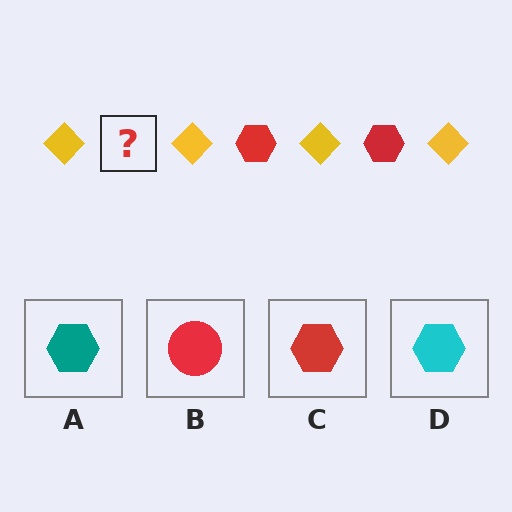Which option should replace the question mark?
Option C.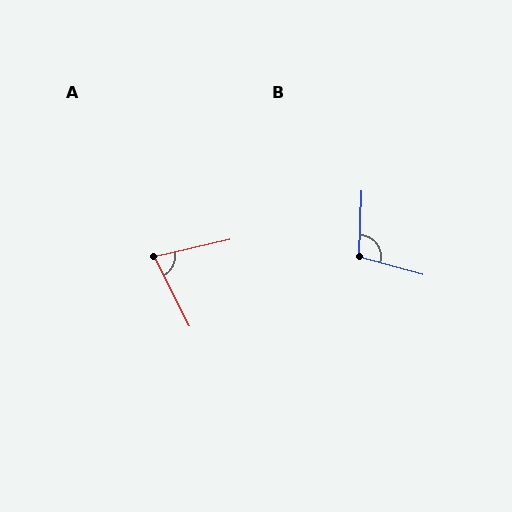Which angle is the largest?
B, at approximately 103 degrees.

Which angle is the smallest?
A, at approximately 75 degrees.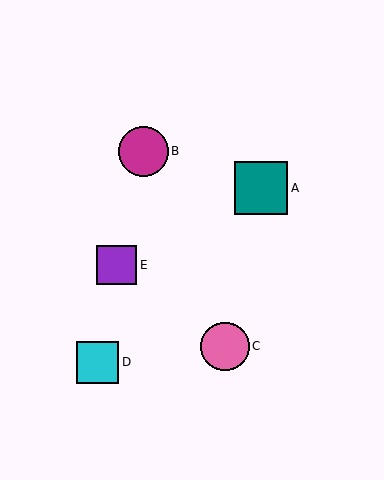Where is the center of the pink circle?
The center of the pink circle is at (225, 346).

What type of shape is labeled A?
Shape A is a teal square.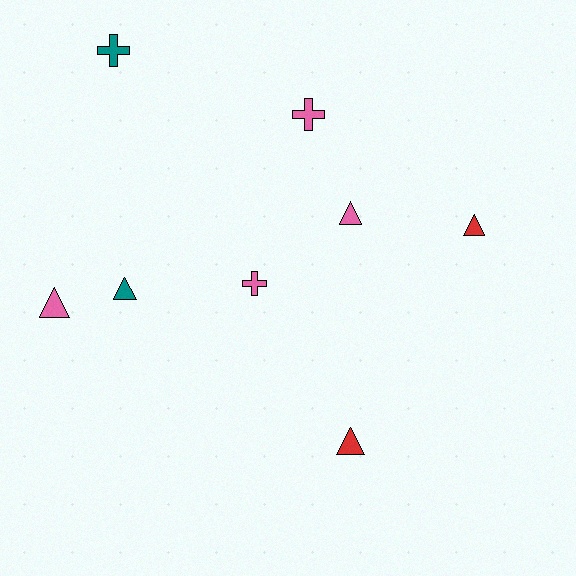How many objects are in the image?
There are 8 objects.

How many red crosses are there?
There are no red crosses.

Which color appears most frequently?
Pink, with 4 objects.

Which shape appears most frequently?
Triangle, with 5 objects.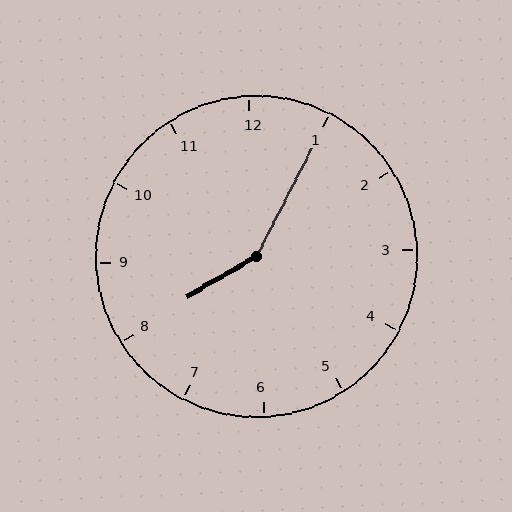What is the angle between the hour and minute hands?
Approximately 148 degrees.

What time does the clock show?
8:05.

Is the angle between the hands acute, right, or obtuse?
It is obtuse.